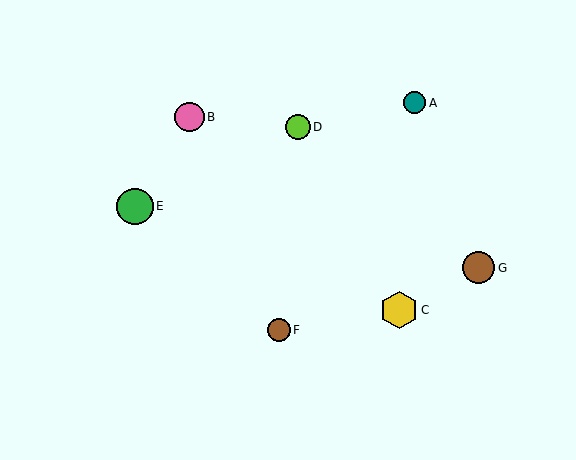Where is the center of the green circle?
The center of the green circle is at (135, 206).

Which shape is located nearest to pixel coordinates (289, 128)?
The lime circle (labeled D) at (298, 127) is nearest to that location.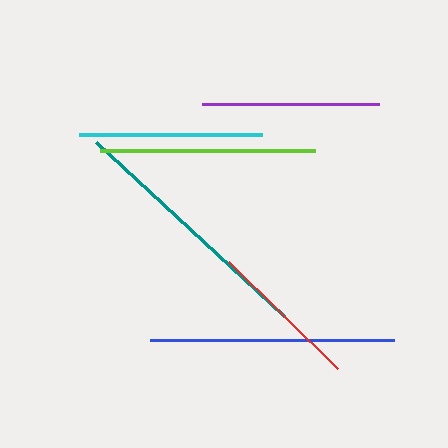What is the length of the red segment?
The red segment is approximately 153 pixels long.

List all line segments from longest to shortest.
From longest to shortest: teal, blue, lime, cyan, purple, red.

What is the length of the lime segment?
The lime segment is approximately 215 pixels long.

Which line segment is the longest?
The teal line is the longest at approximately 257 pixels.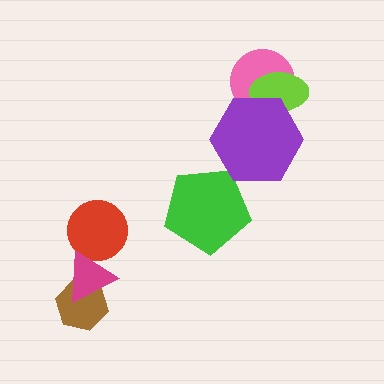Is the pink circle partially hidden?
Yes, it is partially covered by another shape.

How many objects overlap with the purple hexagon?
2 objects overlap with the purple hexagon.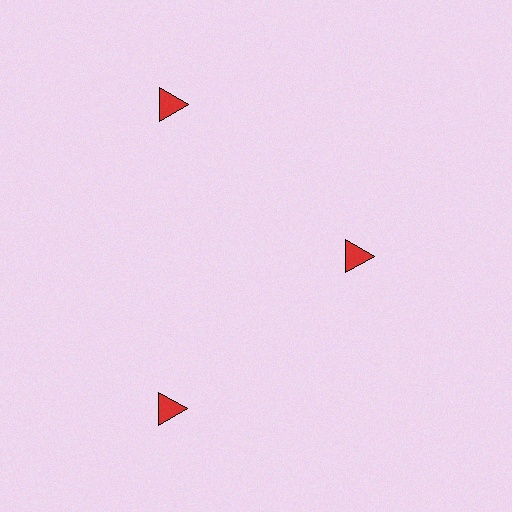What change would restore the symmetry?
The symmetry would be restored by moving it outward, back onto the ring so that all 3 triangles sit at equal angles and equal distance from the center.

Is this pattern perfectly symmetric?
No. The 3 red triangles are arranged in a ring, but one element near the 3 o'clock position is pulled inward toward the center, breaking the 3-fold rotational symmetry.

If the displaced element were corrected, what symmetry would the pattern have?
It would have 3-fold rotational symmetry — the pattern would map onto itself every 120 degrees.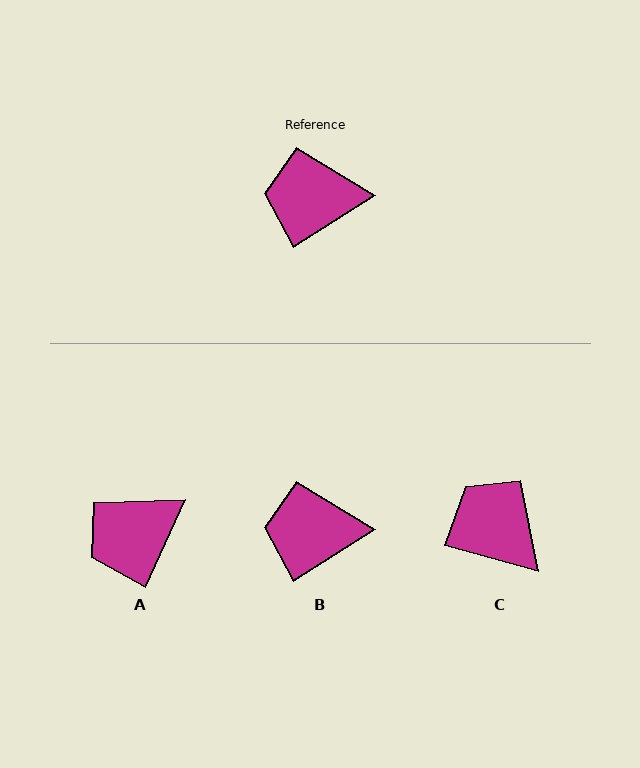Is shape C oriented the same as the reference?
No, it is off by about 48 degrees.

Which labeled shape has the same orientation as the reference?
B.